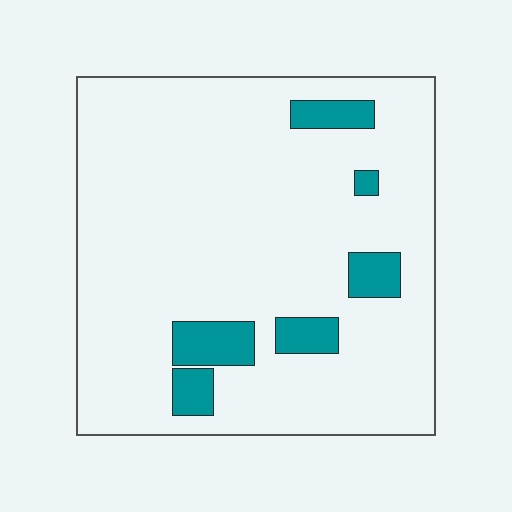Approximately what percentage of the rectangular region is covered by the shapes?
Approximately 10%.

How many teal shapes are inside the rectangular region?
6.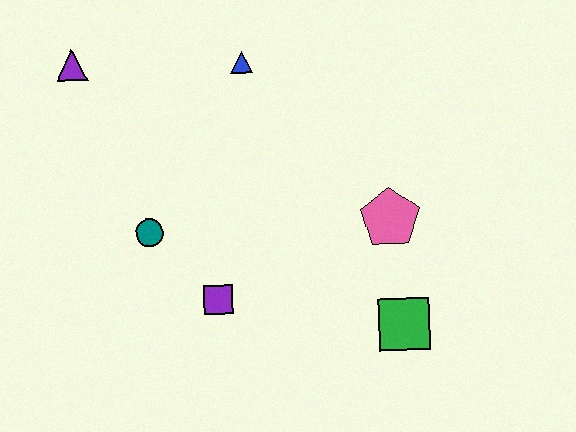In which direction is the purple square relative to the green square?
The purple square is to the left of the green square.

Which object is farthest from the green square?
The purple triangle is farthest from the green square.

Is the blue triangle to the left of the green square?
Yes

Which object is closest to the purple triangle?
The blue triangle is closest to the purple triangle.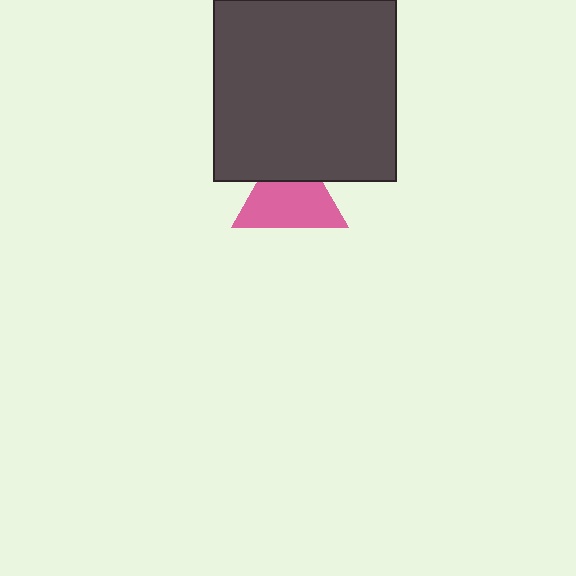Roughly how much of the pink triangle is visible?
Most of it is visible (roughly 69%).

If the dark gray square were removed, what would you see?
You would see the complete pink triangle.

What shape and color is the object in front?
The object in front is a dark gray square.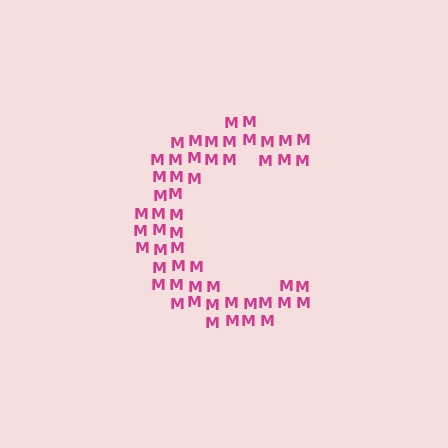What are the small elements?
The small elements are letter M's.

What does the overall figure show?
The overall figure shows the letter C.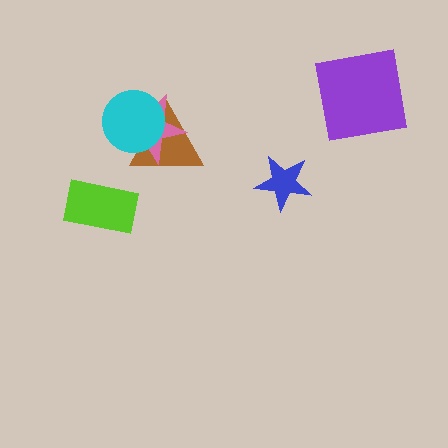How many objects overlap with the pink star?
2 objects overlap with the pink star.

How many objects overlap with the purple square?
0 objects overlap with the purple square.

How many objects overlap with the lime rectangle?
0 objects overlap with the lime rectangle.